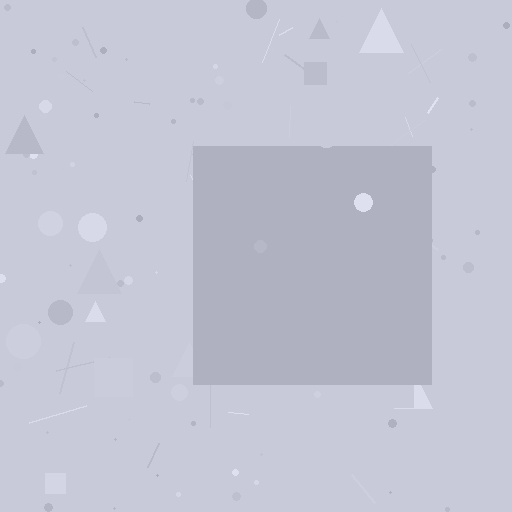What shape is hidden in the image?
A square is hidden in the image.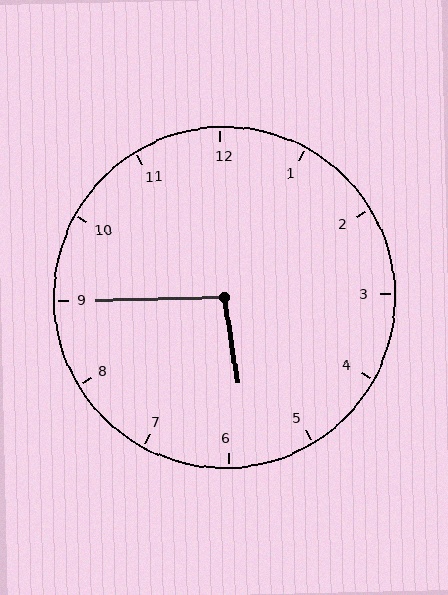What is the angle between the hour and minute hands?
Approximately 98 degrees.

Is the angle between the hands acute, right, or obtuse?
It is obtuse.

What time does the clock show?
5:45.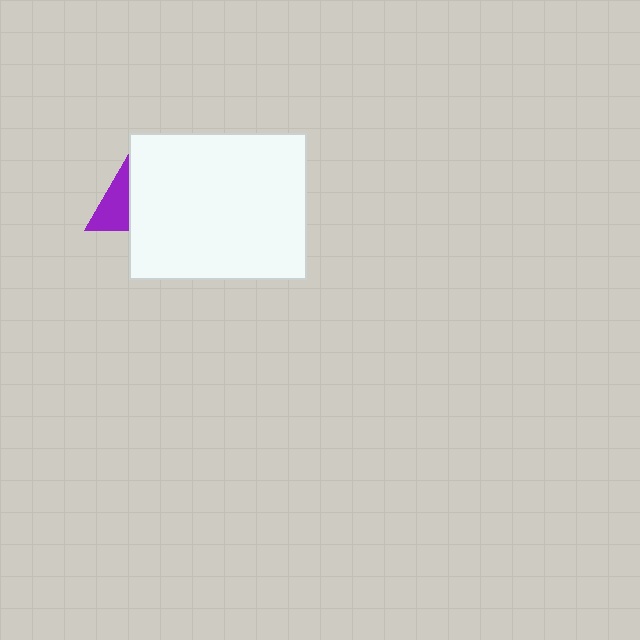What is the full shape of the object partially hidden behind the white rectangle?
The partially hidden object is a purple triangle.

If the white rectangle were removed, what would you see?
You would see the complete purple triangle.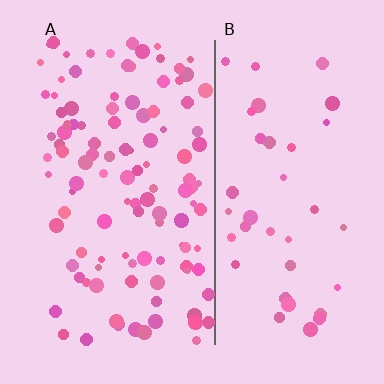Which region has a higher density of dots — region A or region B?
A (the left).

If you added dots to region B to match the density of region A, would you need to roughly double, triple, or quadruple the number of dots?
Approximately triple.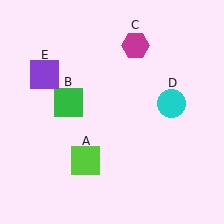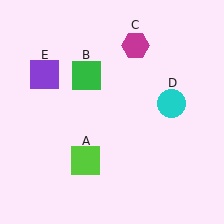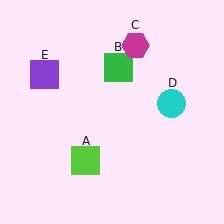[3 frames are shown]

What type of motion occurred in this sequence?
The green square (object B) rotated clockwise around the center of the scene.